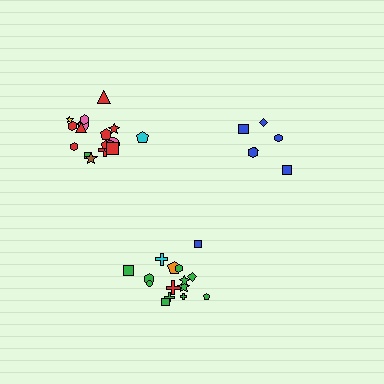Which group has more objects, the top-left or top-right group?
The top-left group.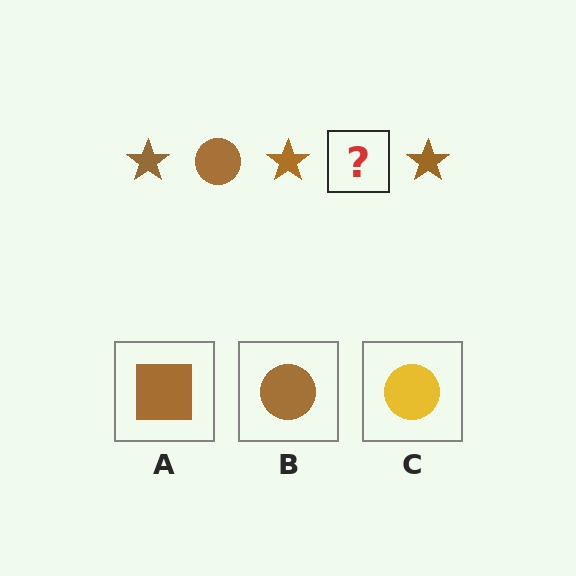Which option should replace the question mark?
Option B.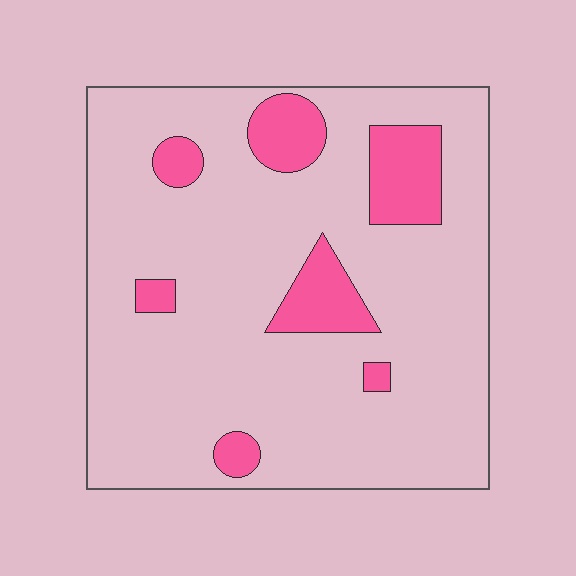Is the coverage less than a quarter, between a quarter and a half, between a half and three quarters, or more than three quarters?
Less than a quarter.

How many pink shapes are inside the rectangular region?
7.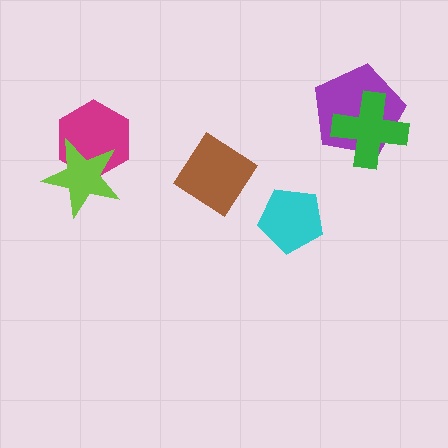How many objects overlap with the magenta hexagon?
1 object overlaps with the magenta hexagon.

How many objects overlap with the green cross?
1 object overlaps with the green cross.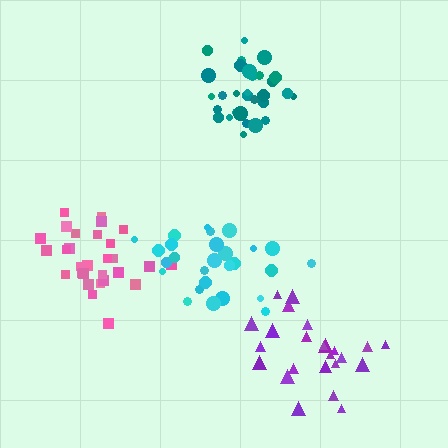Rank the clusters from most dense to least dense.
teal, cyan, pink, purple.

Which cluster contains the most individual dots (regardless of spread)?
Teal (31).